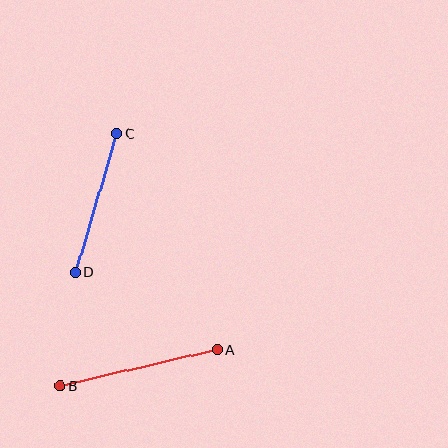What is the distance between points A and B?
The distance is approximately 161 pixels.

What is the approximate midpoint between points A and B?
The midpoint is at approximately (139, 368) pixels.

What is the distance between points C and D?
The distance is approximately 144 pixels.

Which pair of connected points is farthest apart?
Points A and B are farthest apart.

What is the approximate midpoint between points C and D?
The midpoint is at approximately (96, 203) pixels.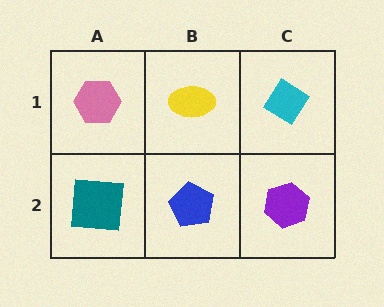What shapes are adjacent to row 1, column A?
A teal square (row 2, column A), a yellow ellipse (row 1, column B).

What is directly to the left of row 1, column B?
A pink hexagon.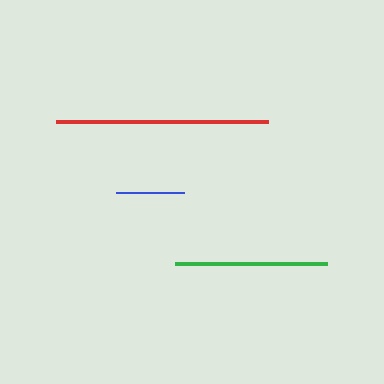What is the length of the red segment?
The red segment is approximately 212 pixels long.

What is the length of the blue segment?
The blue segment is approximately 67 pixels long.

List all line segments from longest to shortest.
From longest to shortest: red, green, blue.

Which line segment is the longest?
The red line is the longest at approximately 212 pixels.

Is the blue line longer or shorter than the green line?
The green line is longer than the blue line.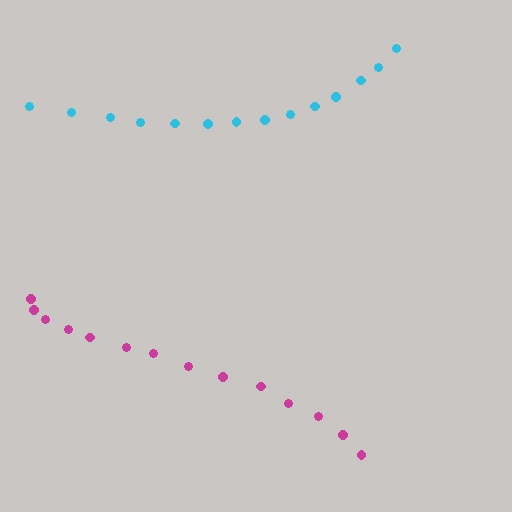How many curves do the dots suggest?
There are 2 distinct paths.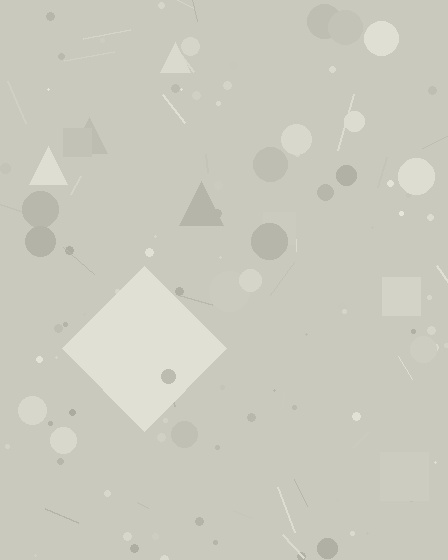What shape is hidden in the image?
A diamond is hidden in the image.